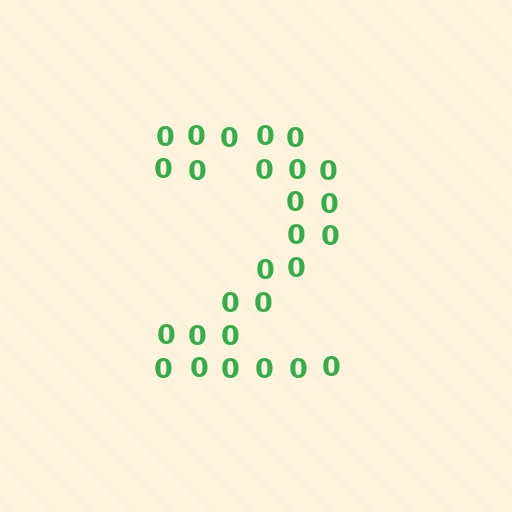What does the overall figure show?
The overall figure shows the digit 2.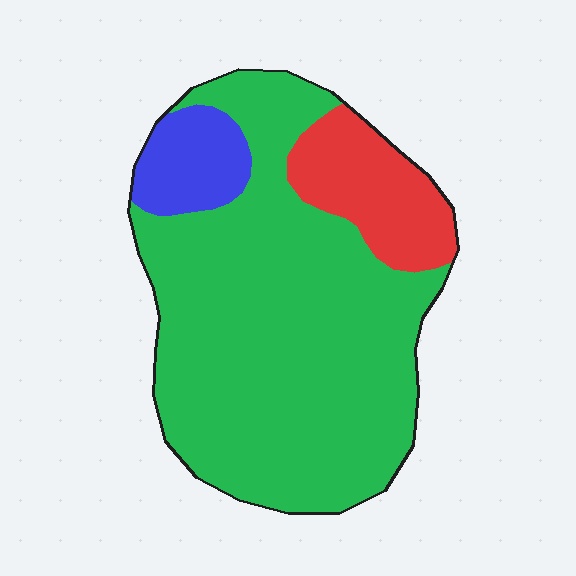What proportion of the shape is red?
Red covers 15% of the shape.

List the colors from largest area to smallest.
From largest to smallest: green, red, blue.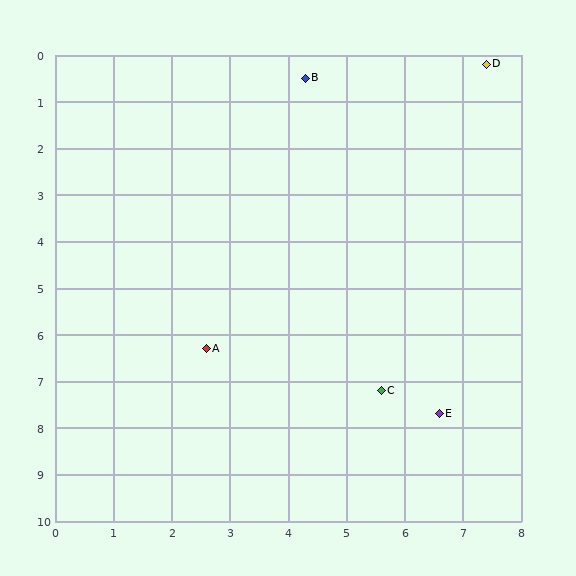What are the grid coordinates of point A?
Point A is at approximately (2.6, 6.3).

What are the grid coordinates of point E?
Point E is at approximately (6.6, 7.7).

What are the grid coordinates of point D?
Point D is at approximately (7.4, 0.2).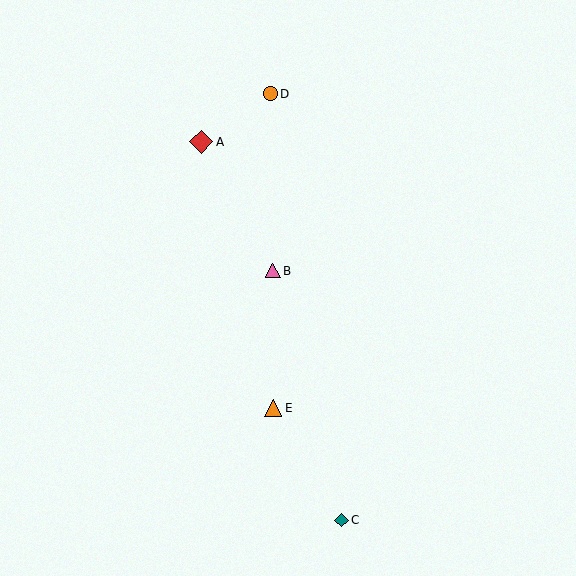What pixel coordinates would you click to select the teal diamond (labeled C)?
Click at (342, 520) to select the teal diamond C.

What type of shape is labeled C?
Shape C is a teal diamond.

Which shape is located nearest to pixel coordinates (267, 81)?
The orange circle (labeled D) at (270, 94) is nearest to that location.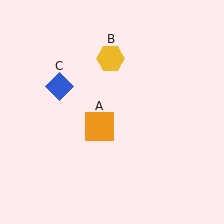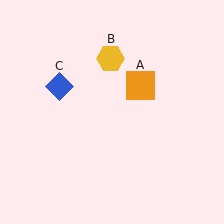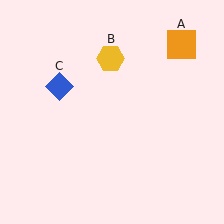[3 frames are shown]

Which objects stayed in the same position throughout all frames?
Yellow hexagon (object B) and blue diamond (object C) remained stationary.